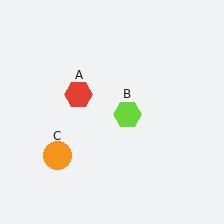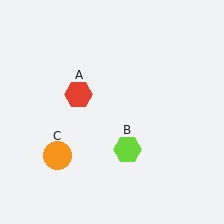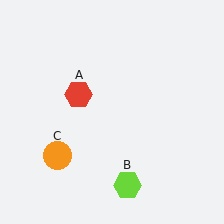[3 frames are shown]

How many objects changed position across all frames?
1 object changed position: lime hexagon (object B).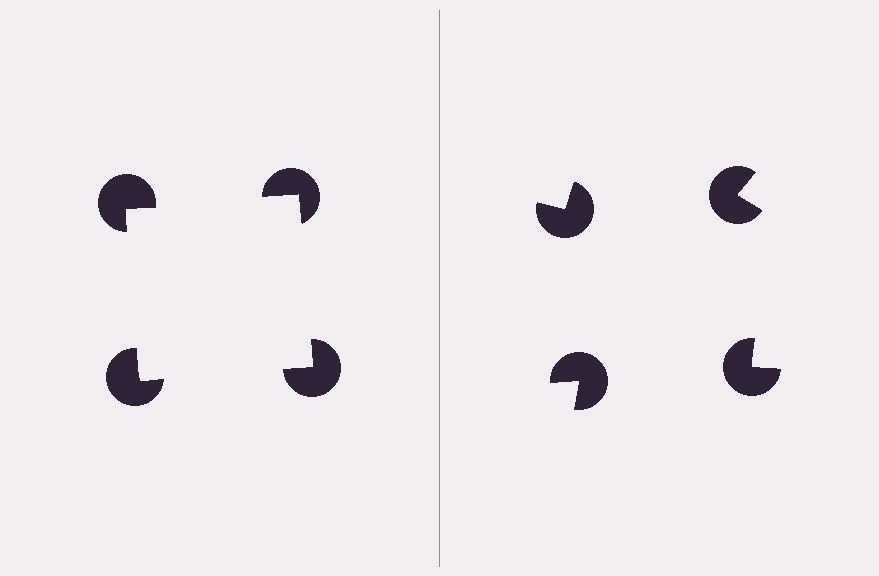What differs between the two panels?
The pac-man discs are positioned identically on both sides; only the wedge orientations differ. On the left they align to a square; on the right they are misaligned.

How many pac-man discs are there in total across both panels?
8 — 4 on each side.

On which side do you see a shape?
An illusory square appears on the left side. On the right side the wedge cuts are rotated, so no coherent shape forms.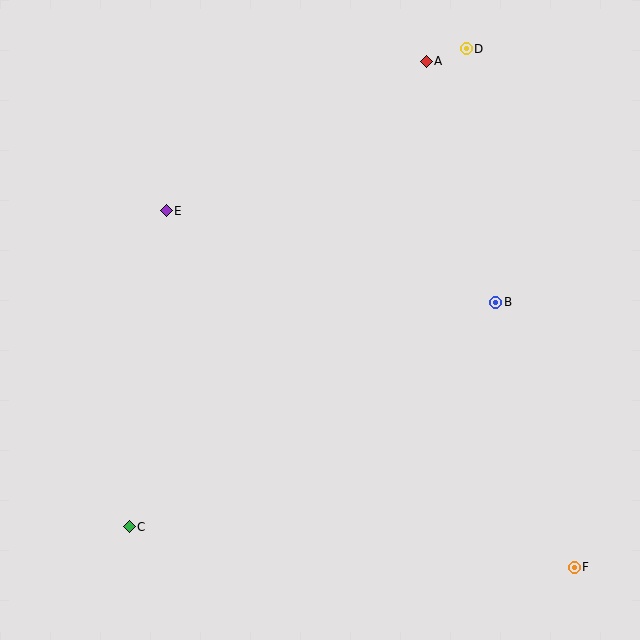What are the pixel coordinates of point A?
Point A is at (426, 61).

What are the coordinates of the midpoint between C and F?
The midpoint between C and F is at (352, 547).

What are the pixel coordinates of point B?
Point B is at (496, 302).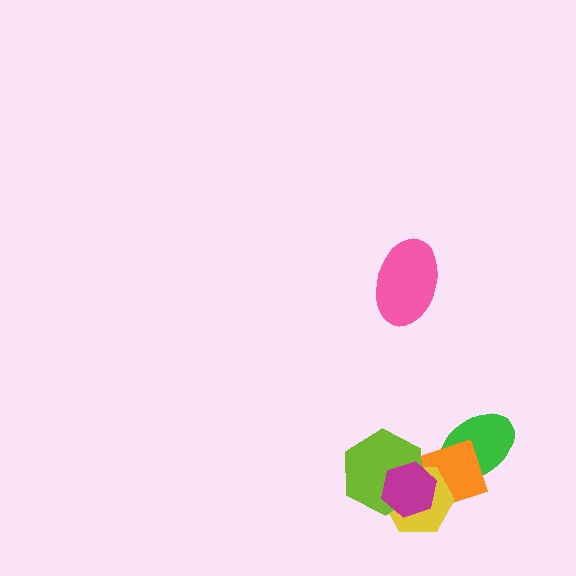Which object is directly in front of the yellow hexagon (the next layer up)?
The lime hexagon is directly in front of the yellow hexagon.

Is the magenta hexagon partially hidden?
No, no other shape covers it.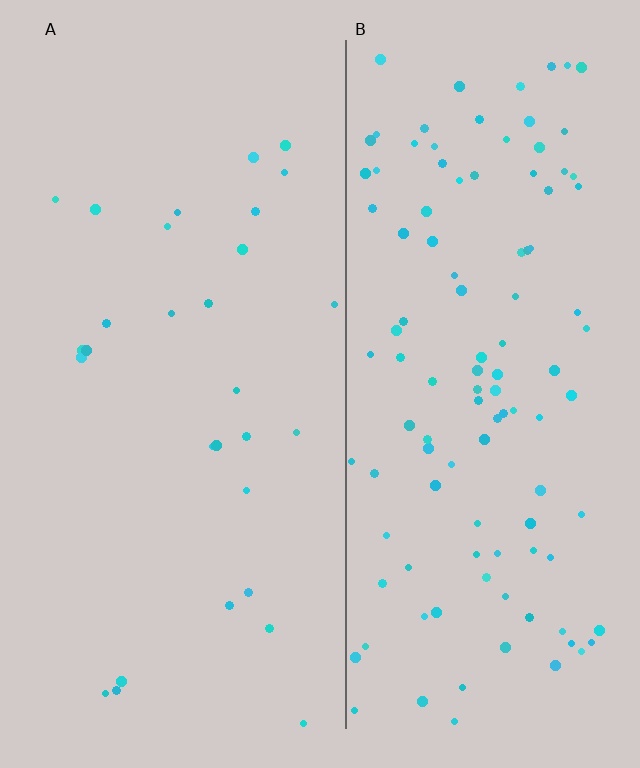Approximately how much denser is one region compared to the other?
Approximately 3.9× — region B over region A.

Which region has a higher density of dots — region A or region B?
B (the right).